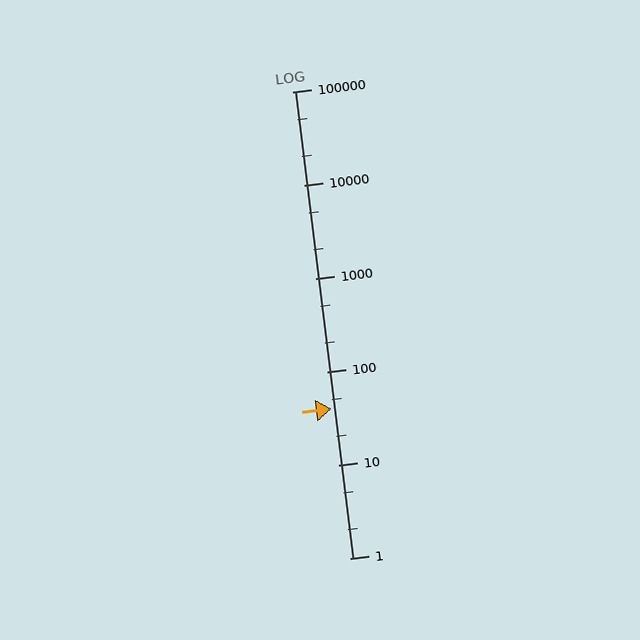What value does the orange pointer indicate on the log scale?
The pointer indicates approximately 40.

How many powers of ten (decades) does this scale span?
The scale spans 5 decades, from 1 to 100000.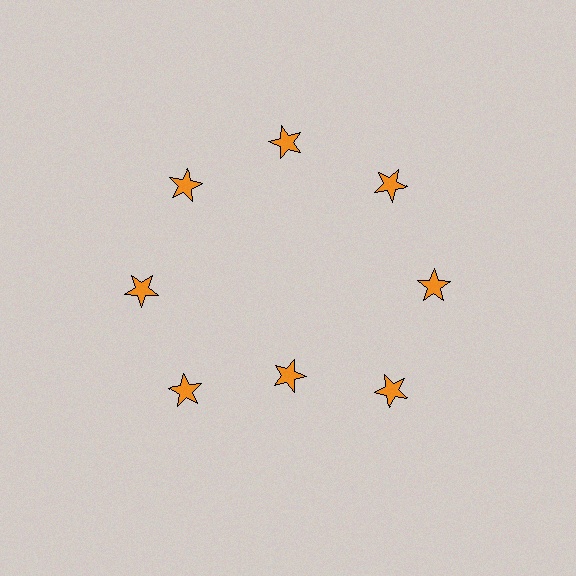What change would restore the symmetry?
The symmetry would be restored by moving it outward, back onto the ring so that all 8 stars sit at equal angles and equal distance from the center.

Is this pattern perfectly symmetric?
No. The 8 orange stars are arranged in a ring, but one element near the 6 o'clock position is pulled inward toward the center, breaking the 8-fold rotational symmetry.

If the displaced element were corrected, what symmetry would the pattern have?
It would have 8-fold rotational symmetry — the pattern would map onto itself every 45 degrees.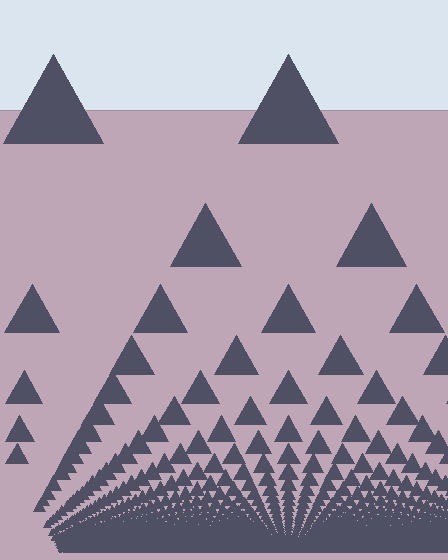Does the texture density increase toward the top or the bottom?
Density increases toward the bottom.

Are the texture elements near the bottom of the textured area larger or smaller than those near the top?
Smaller. The gradient is inverted — elements near the bottom are smaller and denser.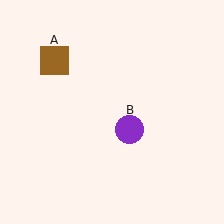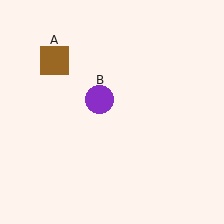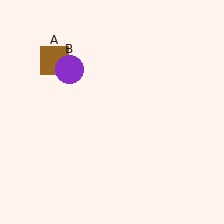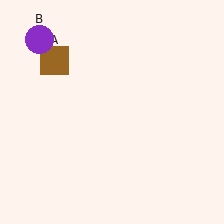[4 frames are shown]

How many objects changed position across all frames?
1 object changed position: purple circle (object B).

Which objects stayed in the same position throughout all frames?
Brown square (object A) remained stationary.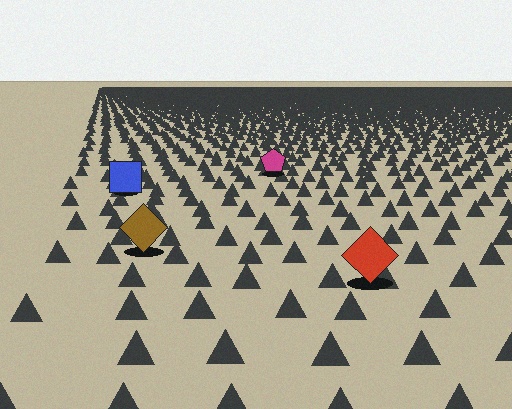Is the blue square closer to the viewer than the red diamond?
No. The red diamond is closer — you can tell from the texture gradient: the ground texture is coarser near it.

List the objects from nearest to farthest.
From nearest to farthest: the red diamond, the brown diamond, the blue square, the magenta pentagon.